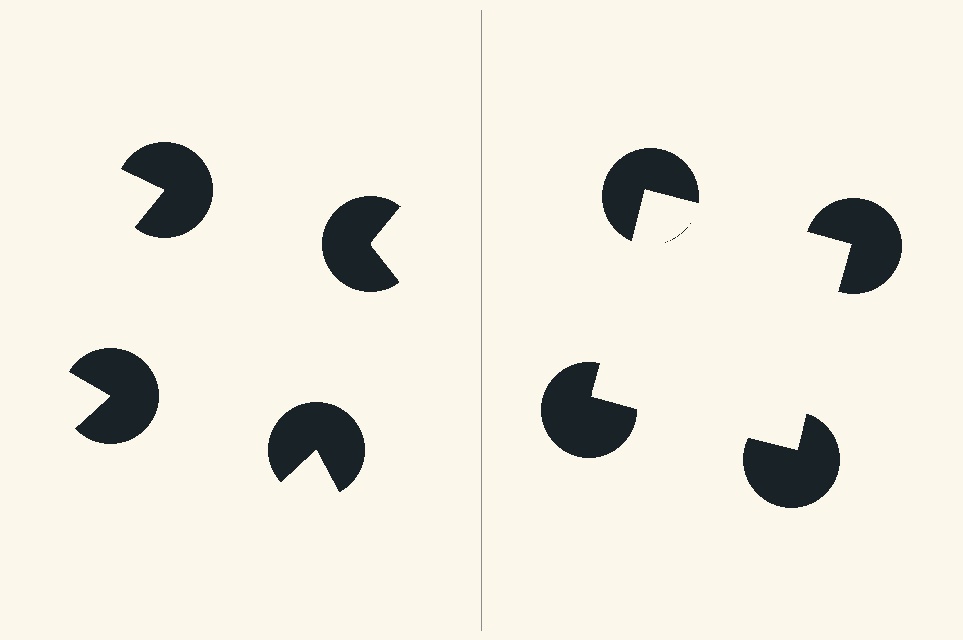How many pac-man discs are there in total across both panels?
8 — 4 on each side.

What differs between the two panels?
The pac-man discs are positioned identically on both sides; only the wedge orientations differ. On the right they align to a square; on the left they are misaligned.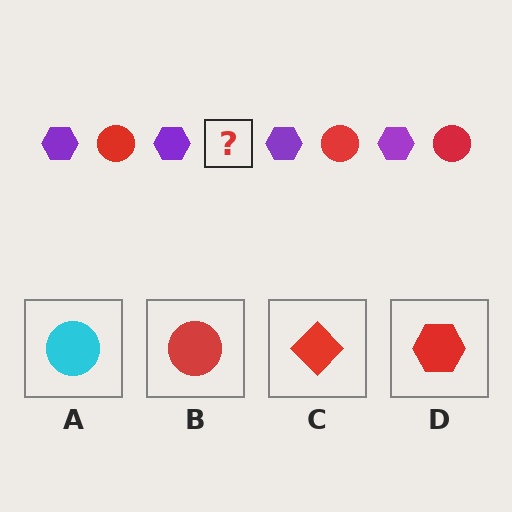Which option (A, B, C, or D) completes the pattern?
B.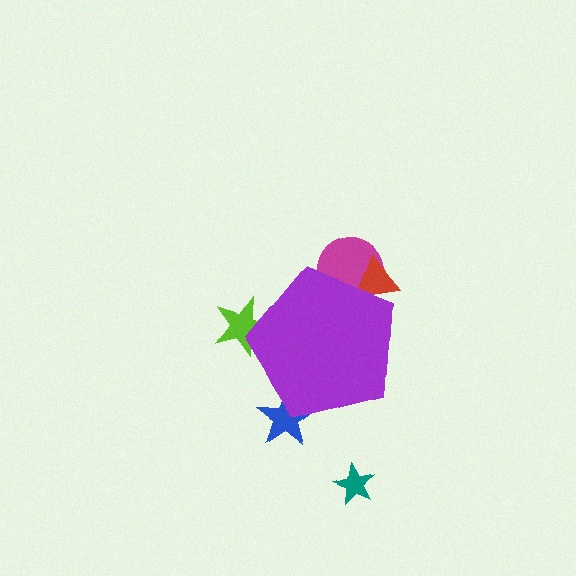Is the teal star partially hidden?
No, the teal star is fully visible.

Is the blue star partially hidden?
Yes, the blue star is partially hidden behind the purple pentagon.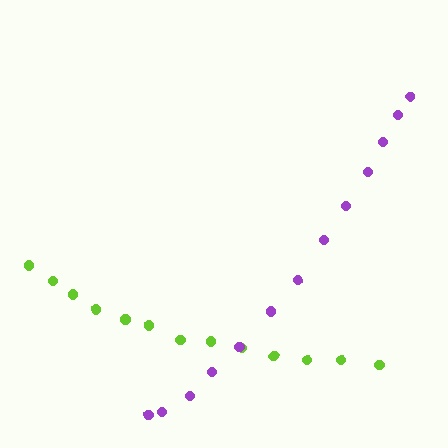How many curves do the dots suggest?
There are 2 distinct paths.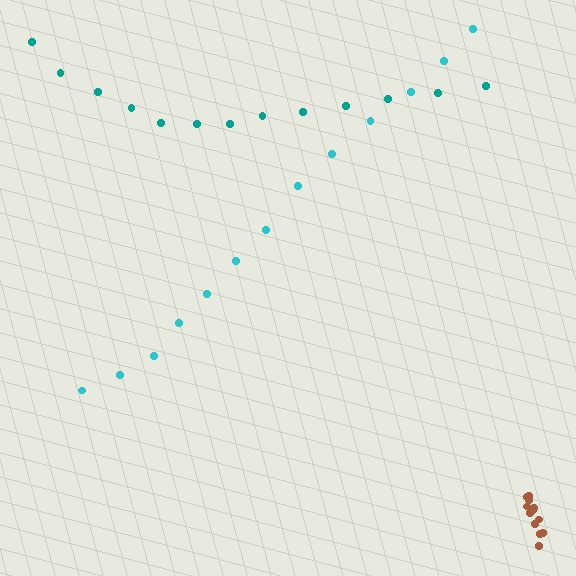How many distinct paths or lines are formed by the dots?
There are 3 distinct paths.